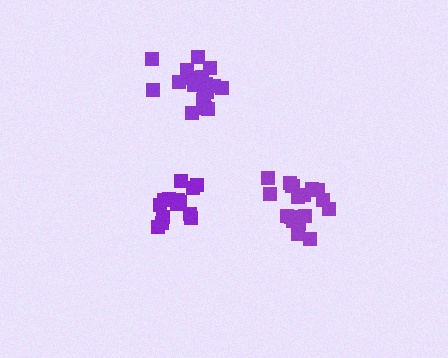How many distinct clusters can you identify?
There are 3 distinct clusters.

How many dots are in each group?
Group 1: 15 dots, Group 2: 17 dots, Group 3: 18 dots (50 total).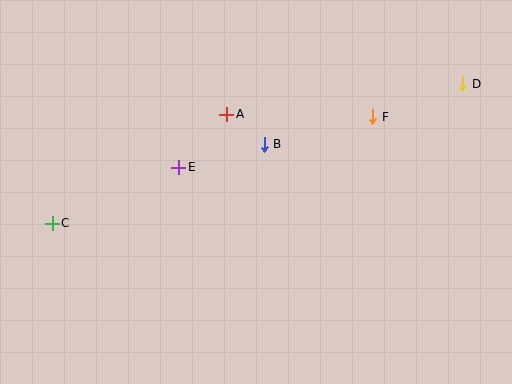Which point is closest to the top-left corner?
Point C is closest to the top-left corner.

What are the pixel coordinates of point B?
Point B is at (264, 144).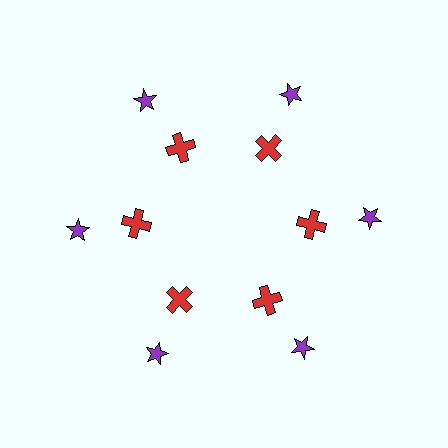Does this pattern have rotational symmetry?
Yes, this pattern has 6-fold rotational symmetry. It looks the same after rotating 60 degrees around the center.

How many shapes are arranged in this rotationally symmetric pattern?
There are 12 shapes, arranged in 6 groups of 2.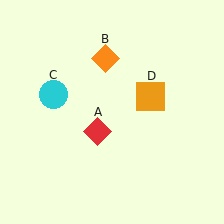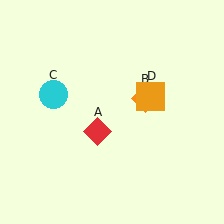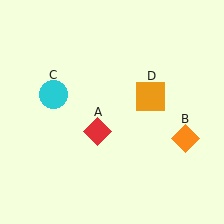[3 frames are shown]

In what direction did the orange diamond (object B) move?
The orange diamond (object B) moved down and to the right.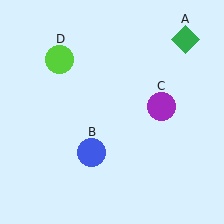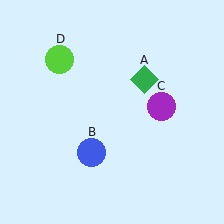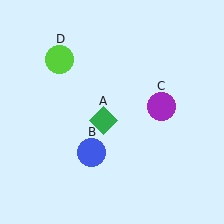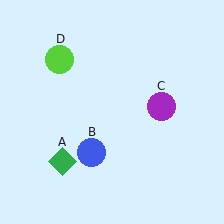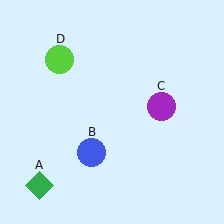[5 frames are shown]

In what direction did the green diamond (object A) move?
The green diamond (object A) moved down and to the left.